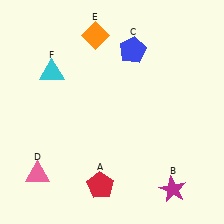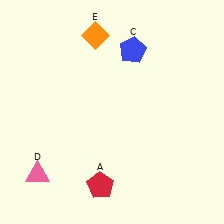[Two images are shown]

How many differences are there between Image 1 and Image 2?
There are 2 differences between the two images.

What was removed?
The magenta star (B), the cyan triangle (F) were removed in Image 2.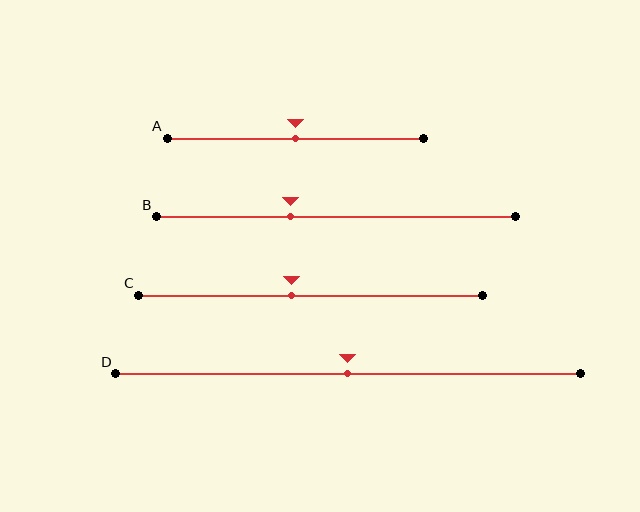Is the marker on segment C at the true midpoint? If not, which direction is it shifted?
No, the marker on segment C is shifted to the left by about 6% of the segment length.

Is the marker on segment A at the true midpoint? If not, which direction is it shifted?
Yes, the marker on segment A is at the true midpoint.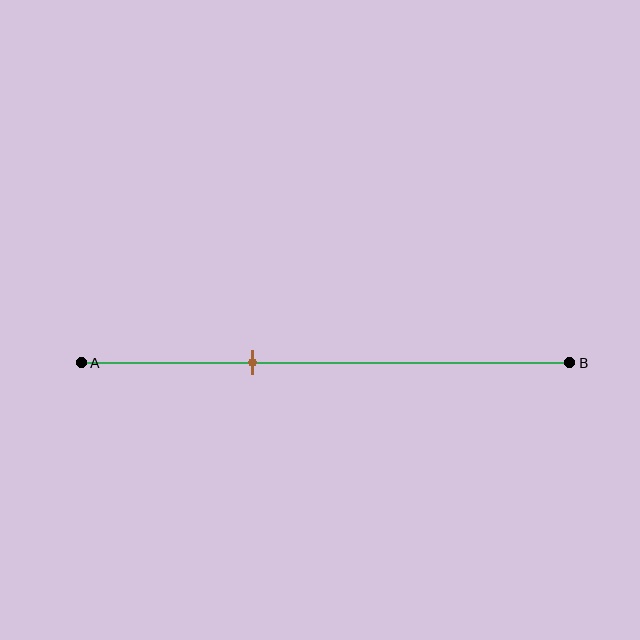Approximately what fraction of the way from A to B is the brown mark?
The brown mark is approximately 35% of the way from A to B.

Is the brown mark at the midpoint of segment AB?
No, the mark is at about 35% from A, not at the 50% midpoint.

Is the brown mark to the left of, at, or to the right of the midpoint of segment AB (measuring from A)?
The brown mark is to the left of the midpoint of segment AB.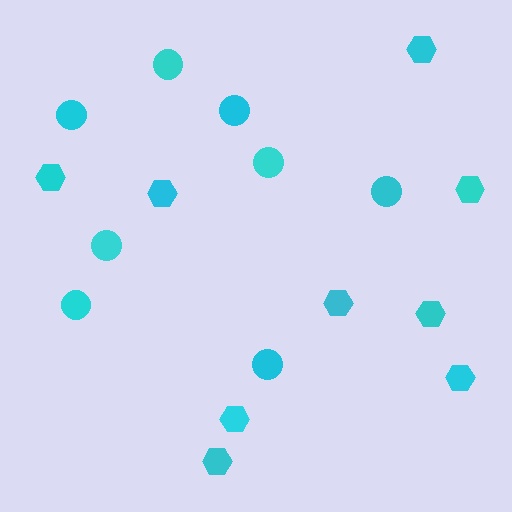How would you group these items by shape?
There are 2 groups: one group of hexagons (9) and one group of circles (8).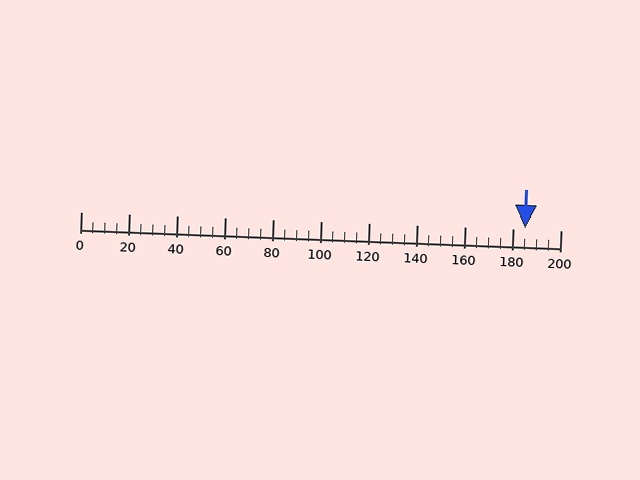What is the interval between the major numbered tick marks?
The major tick marks are spaced 20 units apart.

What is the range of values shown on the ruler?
The ruler shows values from 0 to 200.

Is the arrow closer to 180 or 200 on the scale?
The arrow is closer to 180.